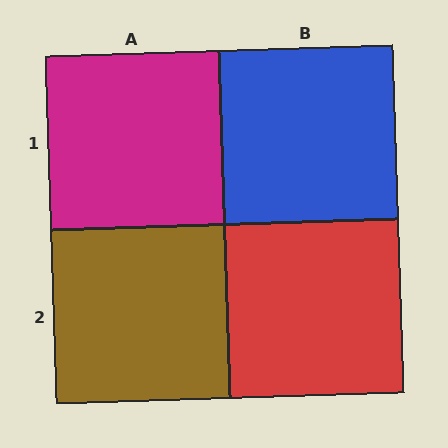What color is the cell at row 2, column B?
Red.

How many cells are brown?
1 cell is brown.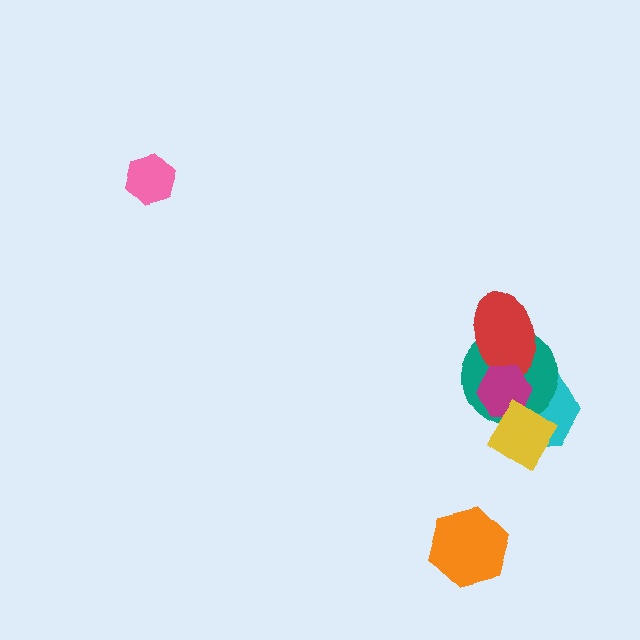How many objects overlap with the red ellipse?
2 objects overlap with the red ellipse.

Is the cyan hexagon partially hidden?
Yes, it is partially covered by another shape.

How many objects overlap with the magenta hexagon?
4 objects overlap with the magenta hexagon.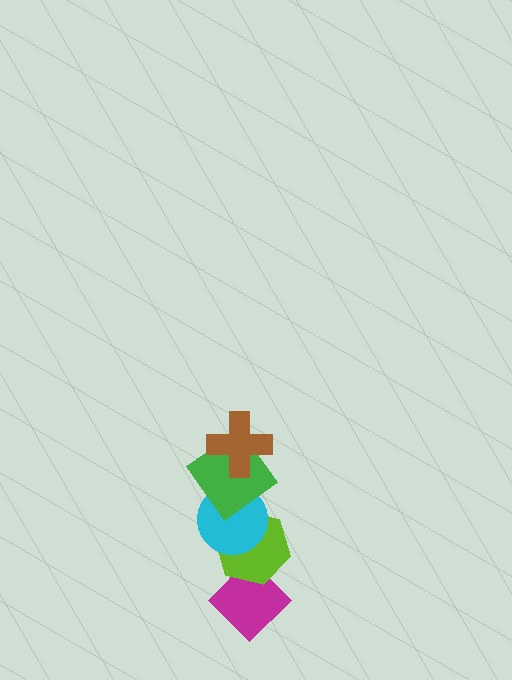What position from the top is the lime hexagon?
The lime hexagon is 4th from the top.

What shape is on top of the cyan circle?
The green diamond is on top of the cyan circle.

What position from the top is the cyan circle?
The cyan circle is 3rd from the top.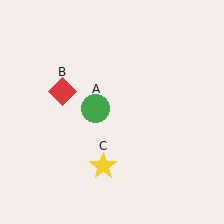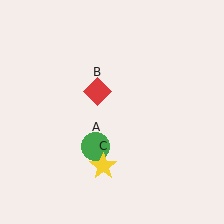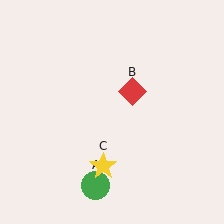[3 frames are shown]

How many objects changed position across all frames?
2 objects changed position: green circle (object A), red diamond (object B).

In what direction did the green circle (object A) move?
The green circle (object A) moved down.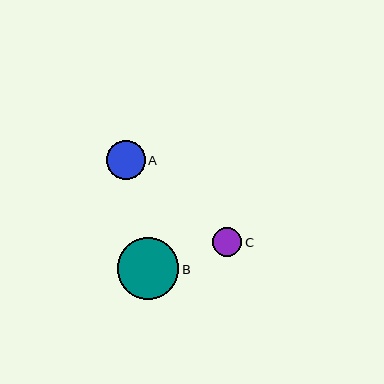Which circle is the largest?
Circle B is the largest with a size of approximately 61 pixels.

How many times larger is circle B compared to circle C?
Circle B is approximately 2.1 times the size of circle C.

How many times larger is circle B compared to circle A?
Circle B is approximately 1.6 times the size of circle A.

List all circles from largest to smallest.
From largest to smallest: B, A, C.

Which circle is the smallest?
Circle C is the smallest with a size of approximately 29 pixels.